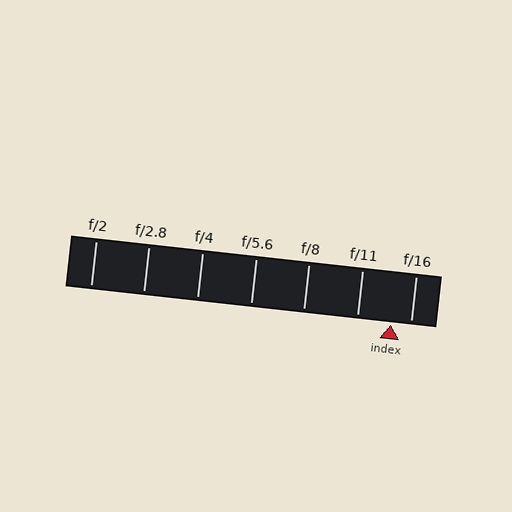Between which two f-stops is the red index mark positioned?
The index mark is between f/11 and f/16.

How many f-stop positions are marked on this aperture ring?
There are 7 f-stop positions marked.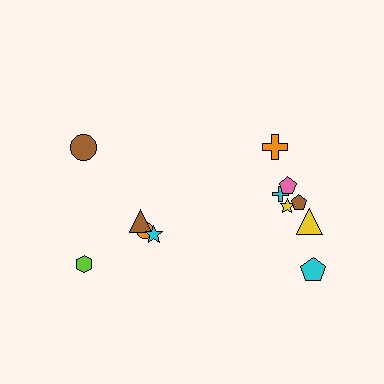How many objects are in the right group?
There are 7 objects.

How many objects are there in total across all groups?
There are 12 objects.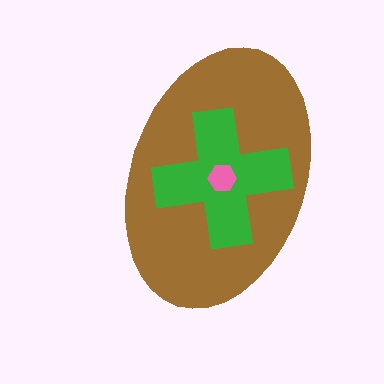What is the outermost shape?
The brown ellipse.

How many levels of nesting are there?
3.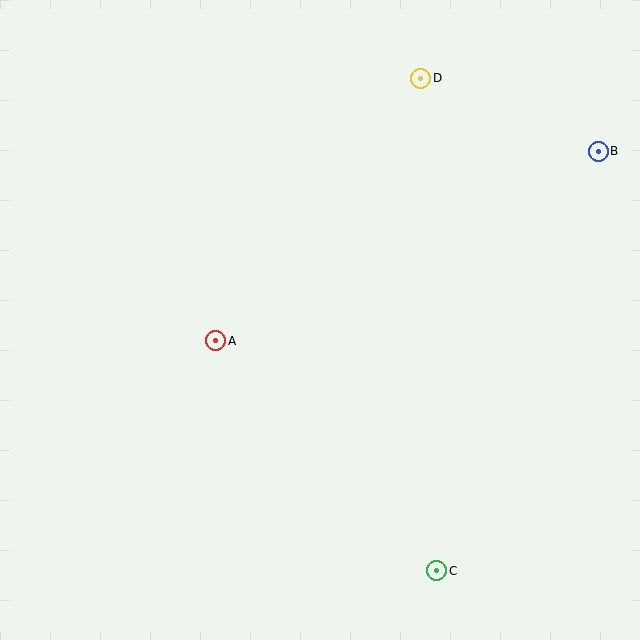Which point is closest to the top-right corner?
Point B is closest to the top-right corner.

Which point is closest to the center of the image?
Point A at (216, 341) is closest to the center.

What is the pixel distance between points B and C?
The distance between B and C is 449 pixels.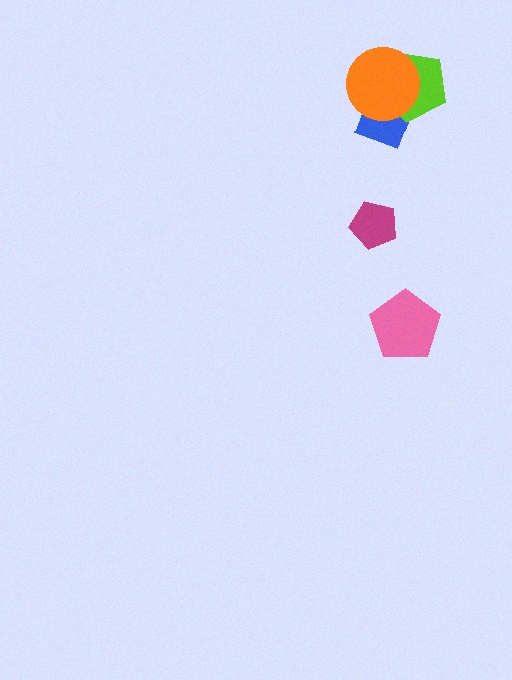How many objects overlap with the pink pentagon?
0 objects overlap with the pink pentagon.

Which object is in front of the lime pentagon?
The orange circle is in front of the lime pentagon.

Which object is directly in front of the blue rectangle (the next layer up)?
The lime pentagon is directly in front of the blue rectangle.